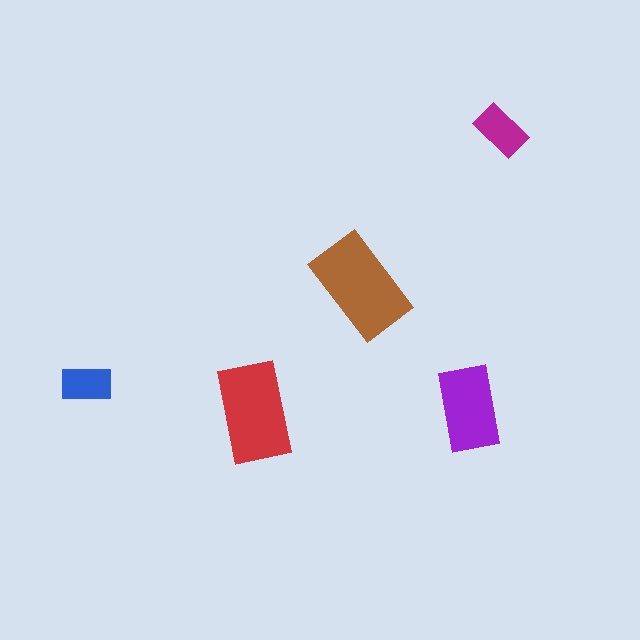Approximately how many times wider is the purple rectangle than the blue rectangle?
About 1.5 times wider.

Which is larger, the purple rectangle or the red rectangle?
The red one.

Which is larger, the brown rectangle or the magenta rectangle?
The brown one.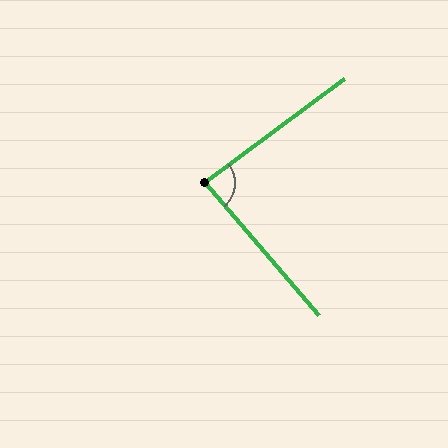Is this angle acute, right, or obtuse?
It is approximately a right angle.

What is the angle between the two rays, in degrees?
Approximately 86 degrees.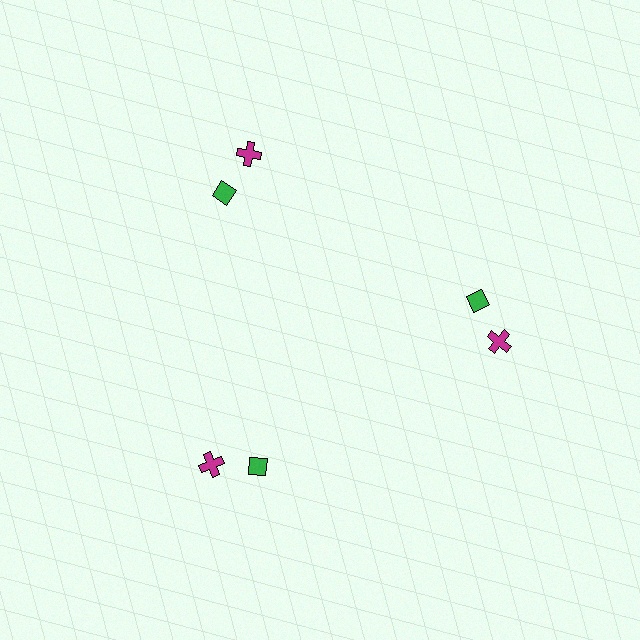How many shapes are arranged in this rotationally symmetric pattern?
There are 6 shapes, arranged in 3 groups of 2.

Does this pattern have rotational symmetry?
Yes, this pattern has 3-fold rotational symmetry. It looks the same after rotating 120 degrees around the center.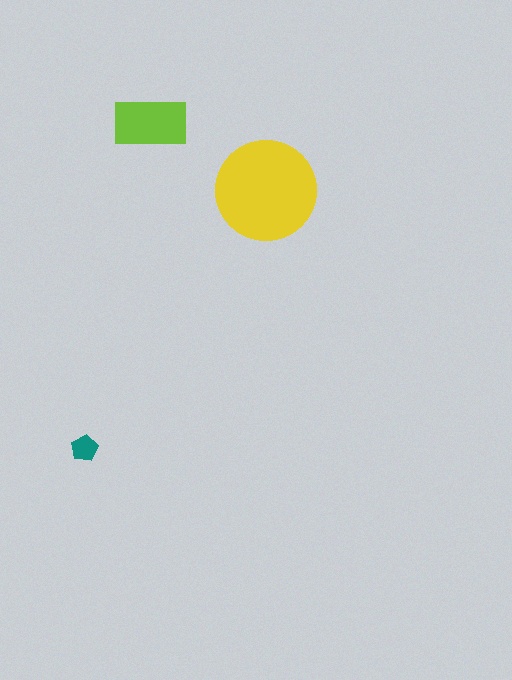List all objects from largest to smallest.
The yellow circle, the lime rectangle, the teal pentagon.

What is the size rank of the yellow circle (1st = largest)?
1st.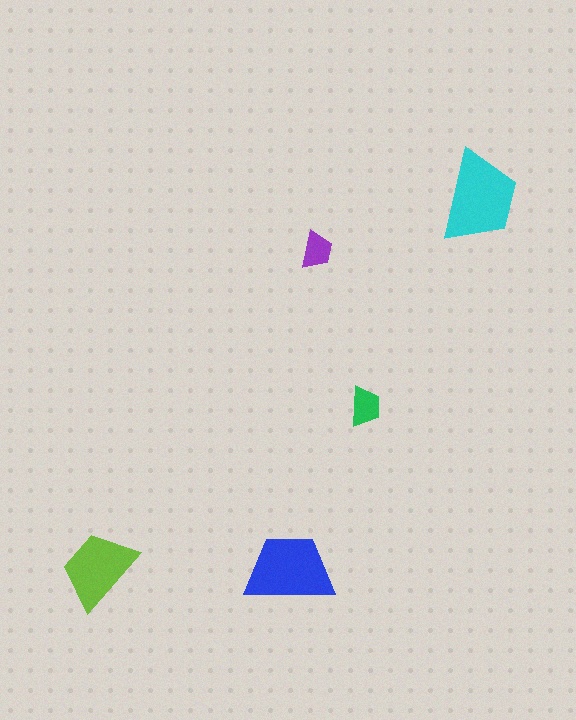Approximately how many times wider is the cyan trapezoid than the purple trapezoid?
About 2.5 times wider.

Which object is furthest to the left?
The lime trapezoid is leftmost.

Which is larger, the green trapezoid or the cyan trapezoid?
The cyan one.